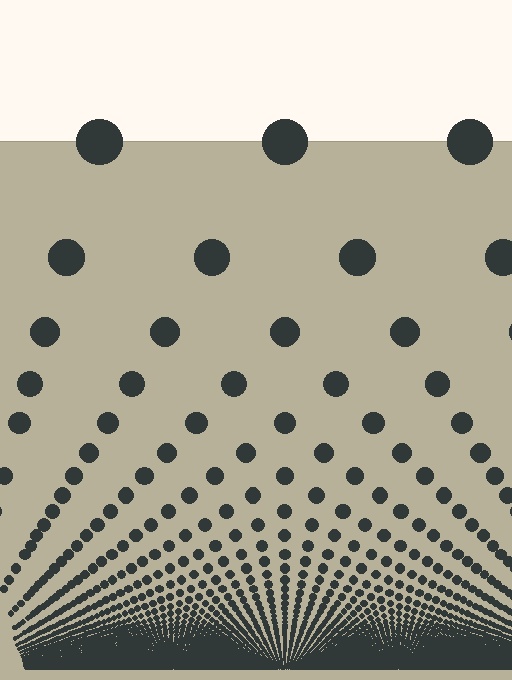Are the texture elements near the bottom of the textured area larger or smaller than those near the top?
Smaller. The gradient is inverted — elements near the bottom are smaller and denser.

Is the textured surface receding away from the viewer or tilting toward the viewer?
The surface appears to tilt toward the viewer. Texture elements get larger and sparser toward the top.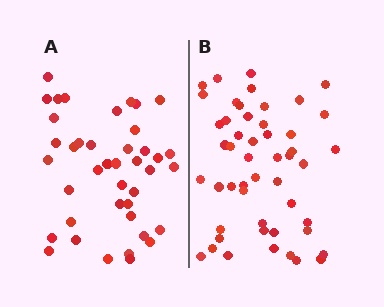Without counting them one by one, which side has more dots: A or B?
Region B (the right region) has more dots.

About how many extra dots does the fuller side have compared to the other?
Region B has roughly 8 or so more dots than region A.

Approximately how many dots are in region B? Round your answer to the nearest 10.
About 50 dots.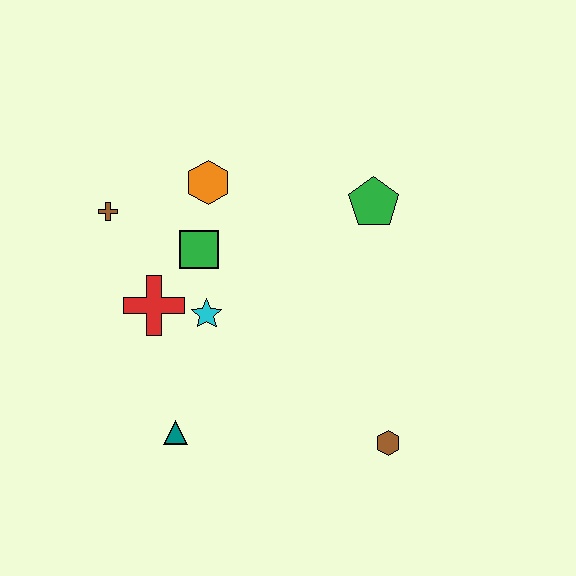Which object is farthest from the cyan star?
The brown hexagon is farthest from the cyan star.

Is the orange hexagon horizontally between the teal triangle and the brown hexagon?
Yes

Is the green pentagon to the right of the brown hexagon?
No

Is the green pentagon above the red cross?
Yes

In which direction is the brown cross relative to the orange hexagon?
The brown cross is to the left of the orange hexagon.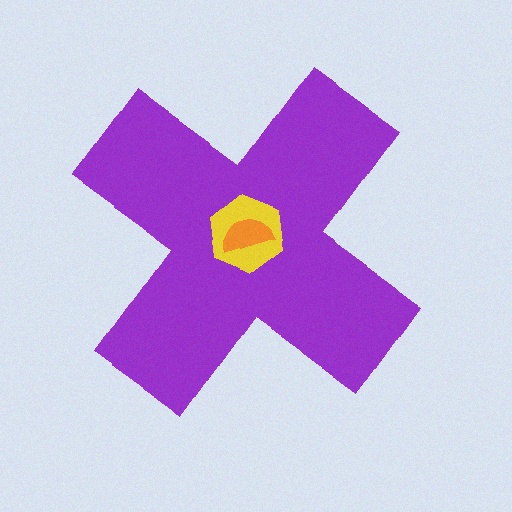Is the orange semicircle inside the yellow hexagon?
Yes.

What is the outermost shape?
The purple cross.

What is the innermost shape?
The orange semicircle.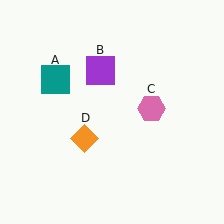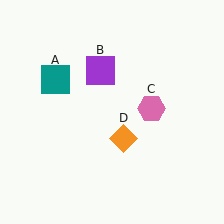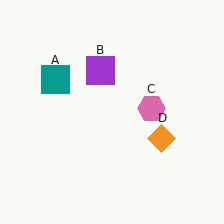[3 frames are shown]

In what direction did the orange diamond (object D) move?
The orange diamond (object D) moved right.